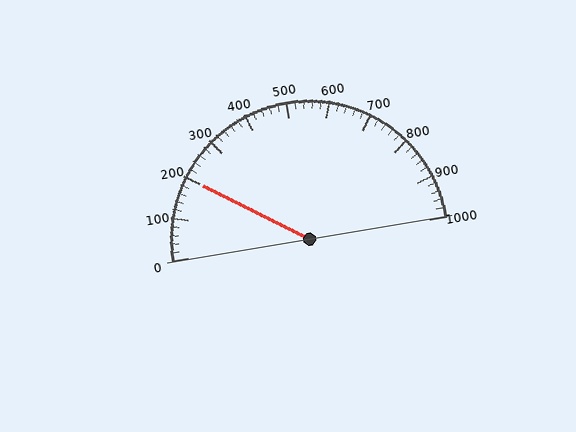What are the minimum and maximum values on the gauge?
The gauge ranges from 0 to 1000.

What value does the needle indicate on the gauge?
The needle indicates approximately 200.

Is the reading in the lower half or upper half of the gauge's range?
The reading is in the lower half of the range (0 to 1000).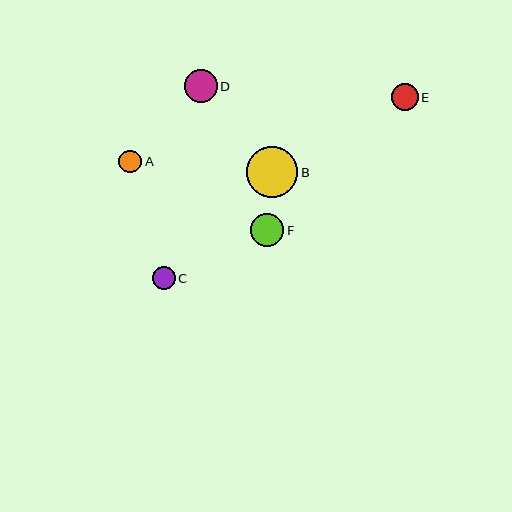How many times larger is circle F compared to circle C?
Circle F is approximately 1.4 times the size of circle C.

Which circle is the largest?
Circle B is the largest with a size of approximately 51 pixels.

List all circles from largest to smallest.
From largest to smallest: B, F, D, E, C, A.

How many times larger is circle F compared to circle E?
Circle F is approximately 1.2 times the size of circle E.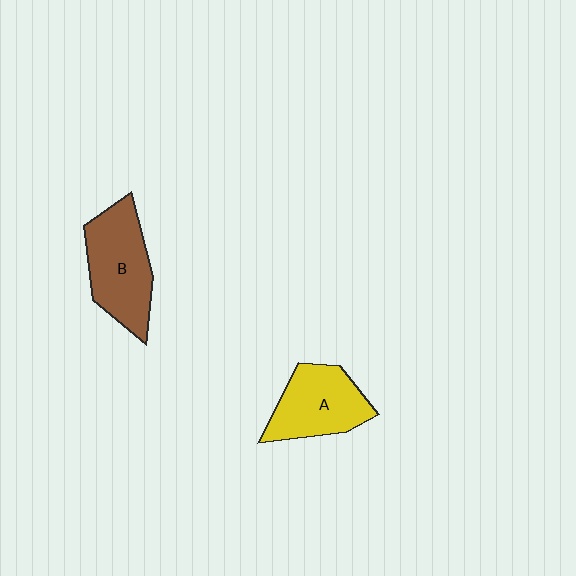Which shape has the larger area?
Shape B (brown).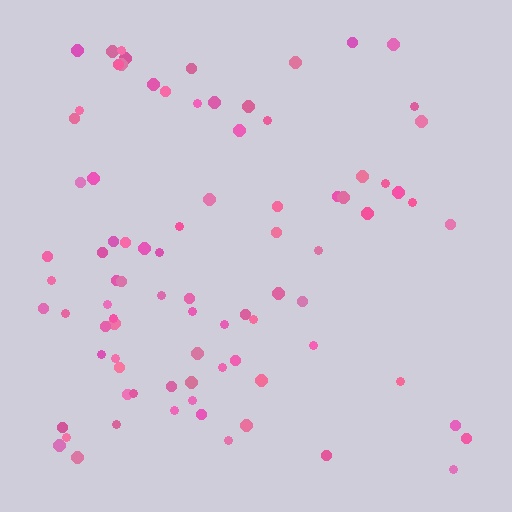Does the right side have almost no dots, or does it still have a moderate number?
Still a moderate number, just noticeably fewer than the left.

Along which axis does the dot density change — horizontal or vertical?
Horizontal.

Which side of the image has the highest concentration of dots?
The left.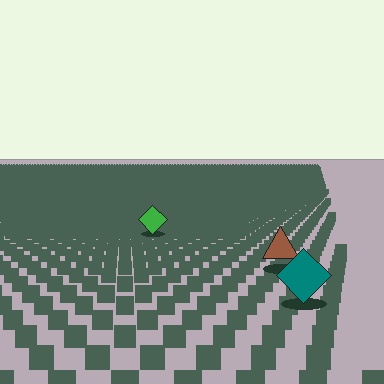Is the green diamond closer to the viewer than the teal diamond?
No. The teal diamond is closer — you can tell from the texture gradient: the ground texture is coarser near it.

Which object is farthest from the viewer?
The green diamond is farthest from the viewer. It appears smaller and the ground texture around it is denser.